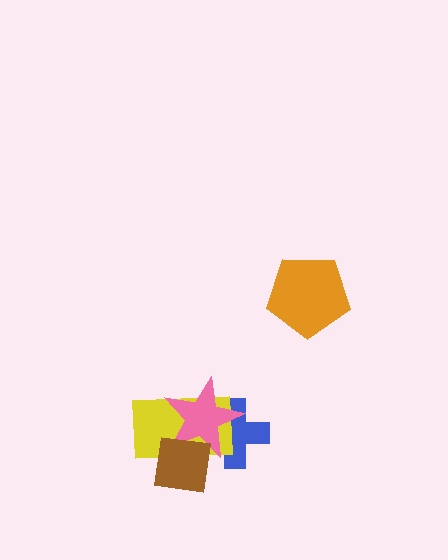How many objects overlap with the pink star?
3 objects overlap with the pink star.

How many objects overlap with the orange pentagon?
0 objects overlap with the orange pentagon.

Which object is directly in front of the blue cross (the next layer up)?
The yellow rectangle is directly in front of the blue cross.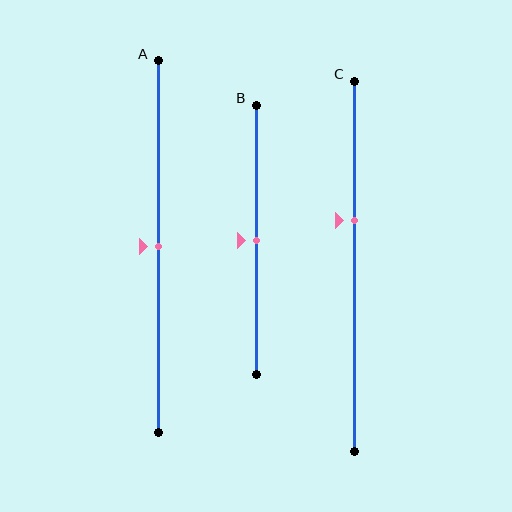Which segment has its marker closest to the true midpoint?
Segment A has its marker closest to the true midpoint.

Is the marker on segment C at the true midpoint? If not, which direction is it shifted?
No, the marker on segment C is shifted upward by about 12% of the segment length.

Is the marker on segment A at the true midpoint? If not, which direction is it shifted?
Yes, the marker on segment A is at the true midpoint.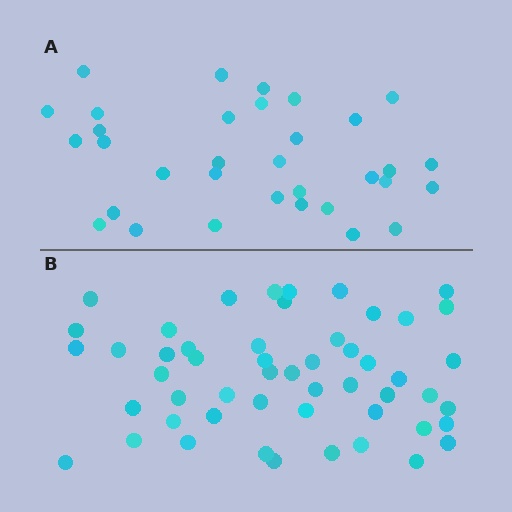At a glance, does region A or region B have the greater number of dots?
Region B (the bottom region) has more dots.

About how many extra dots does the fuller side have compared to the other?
Region B has approximately 20 more dots than region A.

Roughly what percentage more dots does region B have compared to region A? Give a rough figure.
About 60% more.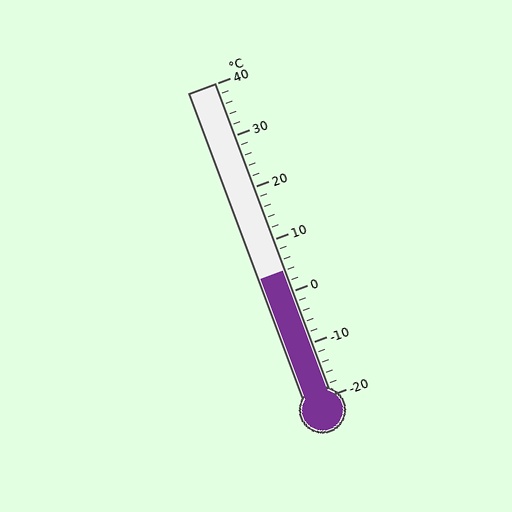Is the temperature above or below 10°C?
The temperature is below 10°C.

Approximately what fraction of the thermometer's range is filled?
The thermometer is filled to approximately 40% of its range.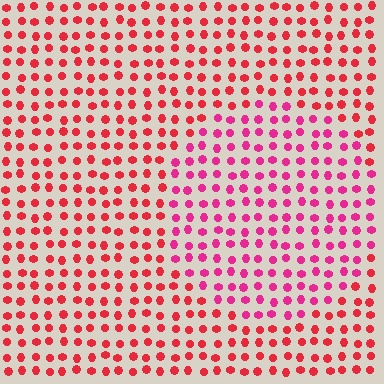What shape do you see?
I see a circle.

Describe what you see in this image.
The image is filled with small red elements in a uniform arrangement. A circle-shaped region is visible where the elements are tinted to a slightly different hue, forming a subtle color boundary.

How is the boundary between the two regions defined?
The boundary is defined purely by a slight shift in hue (about 28 degrees). Spacing, size, and orientation are identical on both sides.